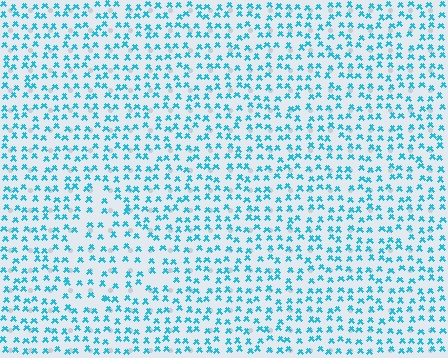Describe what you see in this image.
The image contains small cyan elements arranged at two different densities. A triangle-shaped region is visible where the elements are less densely packed than the surrounding area.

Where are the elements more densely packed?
The elements are more densely packed outside the triangle boundary.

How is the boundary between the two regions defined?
The boundary is defined by a change in element density (approximately 1.4x ratio). All elements are the same color, size, and shape.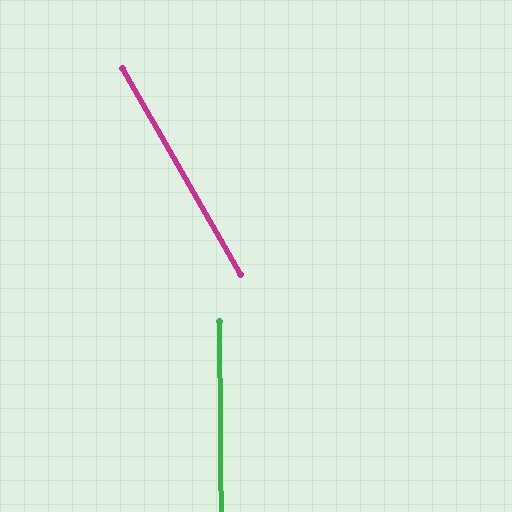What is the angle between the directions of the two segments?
Approximately 29 degrees.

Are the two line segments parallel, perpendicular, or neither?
Neither parallel nor perpendicular — they differ by about 29°.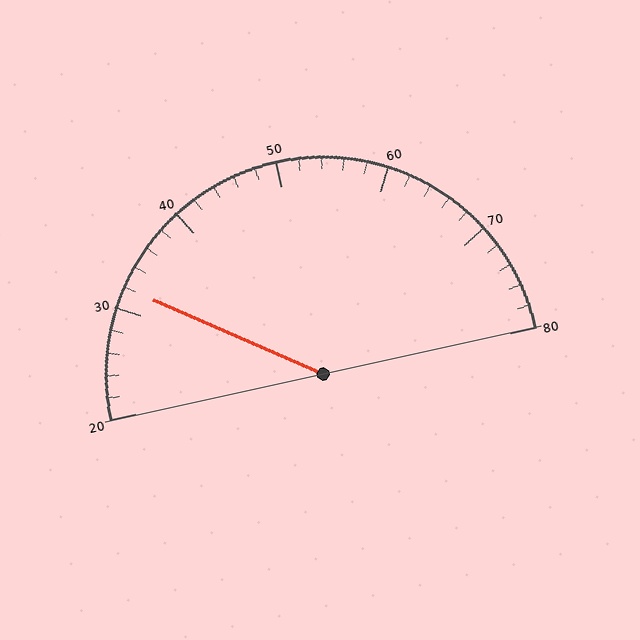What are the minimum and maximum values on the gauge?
The gauge ranges from 20 to 80.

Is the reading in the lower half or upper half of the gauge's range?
The reading is in the lower half of the range (20 to 80).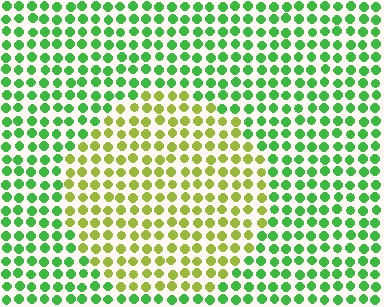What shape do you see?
I see a circle.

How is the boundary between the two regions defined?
The boundary is defined purely by a slight shift in hue (about 47 degrees). Spacing, size, and orientation are identical on both sides.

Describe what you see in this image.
The image is filled with small green elements in a uniform arrangement. A circle-shaped region is visible where the elements are tinted to a slightly different hue, forming a subtle color boundary.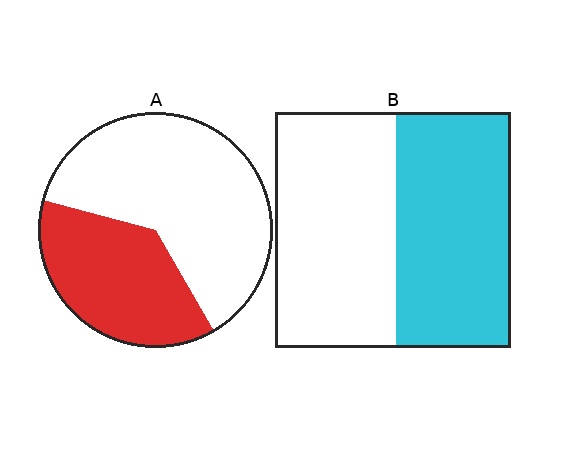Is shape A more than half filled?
No.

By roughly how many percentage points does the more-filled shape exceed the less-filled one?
By roughly 10 percentage points (B over A).